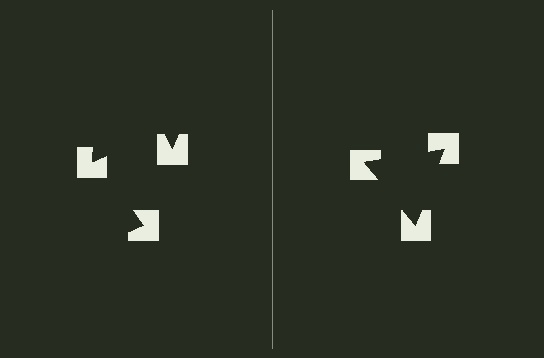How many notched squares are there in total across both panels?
6 — 3 on each side.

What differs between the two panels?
The notched squares are positioned identically on both sides; only the wedge orientations differ. On the right they align to a triangle; on the left they are misaligned.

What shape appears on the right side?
An illusory triangle.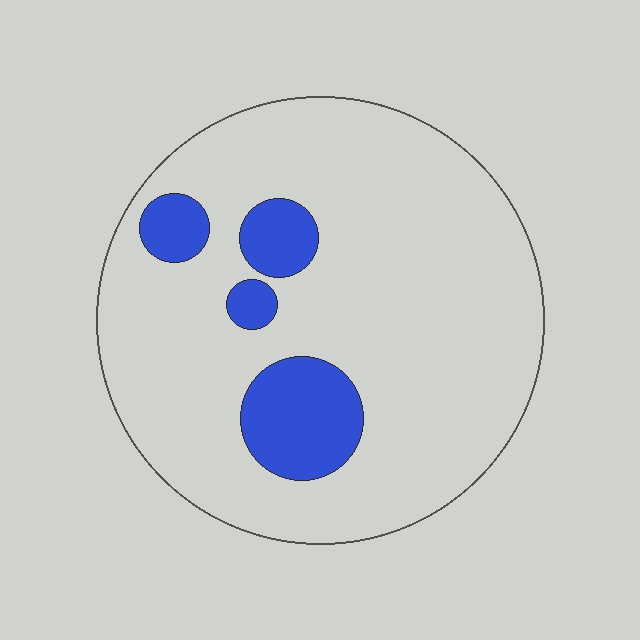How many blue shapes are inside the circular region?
4.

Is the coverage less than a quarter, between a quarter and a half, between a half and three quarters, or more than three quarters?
Less than a quarter.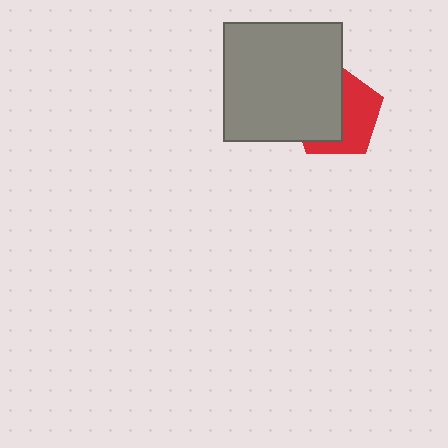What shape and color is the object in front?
The object in front is a gray square.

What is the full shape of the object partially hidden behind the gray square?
The partially hidden object is a red pentagon.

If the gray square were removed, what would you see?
You would see the complete red pentagon.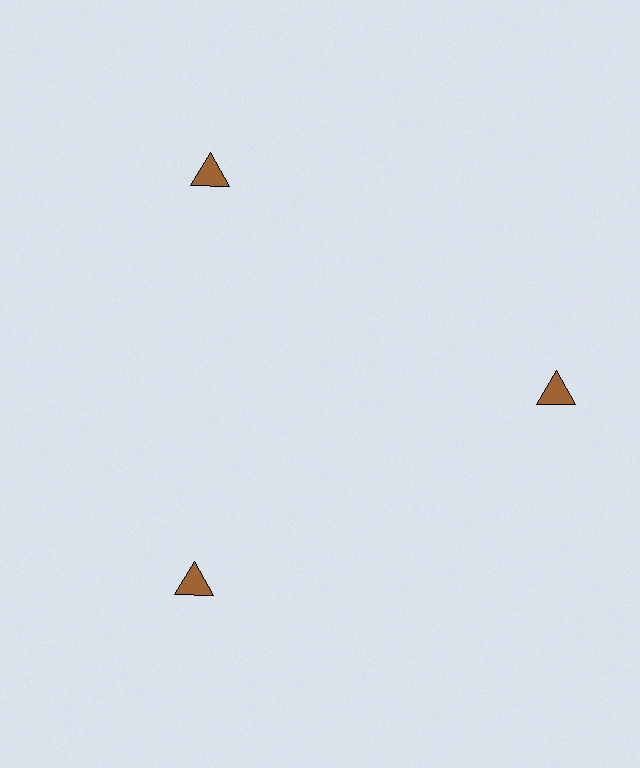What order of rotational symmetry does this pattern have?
This pattern has 3-fold rotational symmetry.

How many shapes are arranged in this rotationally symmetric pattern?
There are 3 shapes, arranged in 3 groups of 1.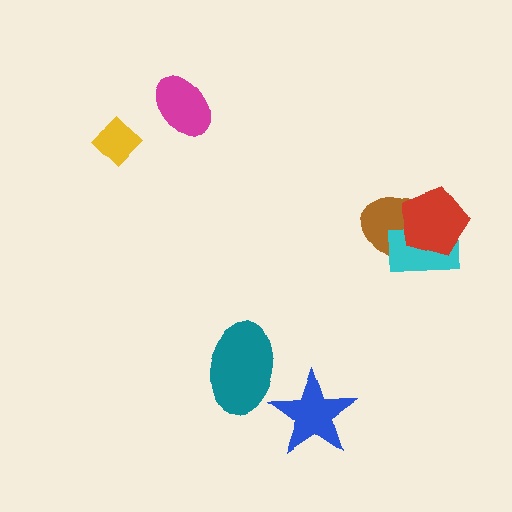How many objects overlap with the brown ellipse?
2 objects overlap with the brown ellipse.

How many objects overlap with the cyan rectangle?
2 objects overlap with the cyan rectangle.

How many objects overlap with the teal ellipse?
0 objects overlap with the teal ellipse.